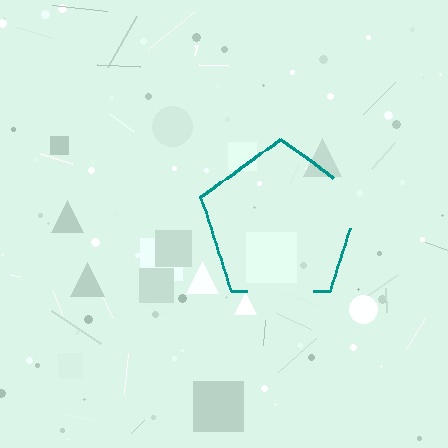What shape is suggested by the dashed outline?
The dashed outline suggests a pentagon.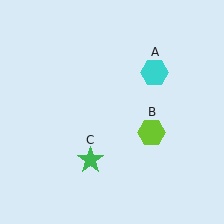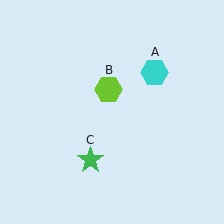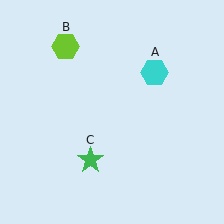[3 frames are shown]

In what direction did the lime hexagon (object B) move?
The lime hexagon (object B) moved up and to the left.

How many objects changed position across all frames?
1 object changed position: lime hexagon (object B).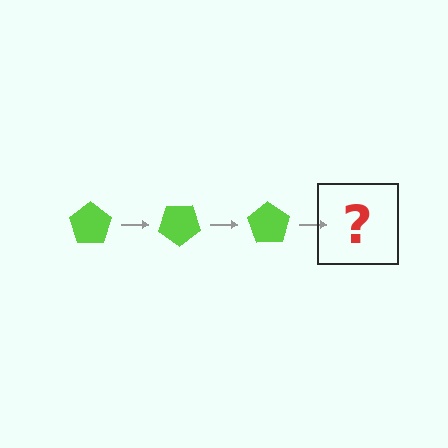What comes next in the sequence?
The next element should be a lime pentagon rotated 105 degrees.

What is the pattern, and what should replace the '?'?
The pattern is that the pentagon rotates 35 degrees each step. The '?' should be a lime pentagon rotated 105 degrees.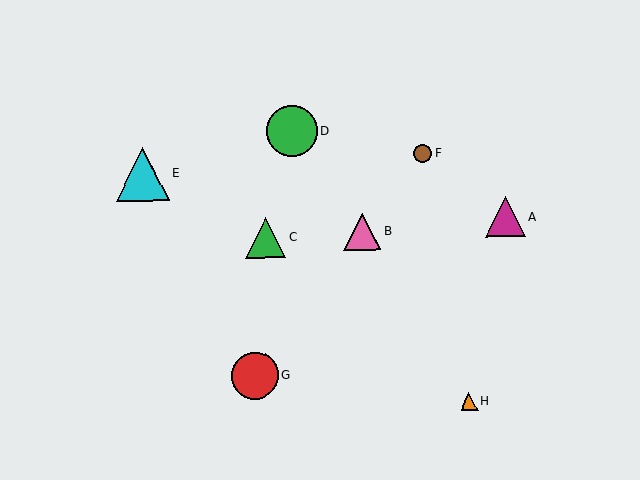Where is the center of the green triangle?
The center of the green triangle is at (266, 238).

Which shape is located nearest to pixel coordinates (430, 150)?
The brown circle (labeled F) at (423, 153) is nearest to that location.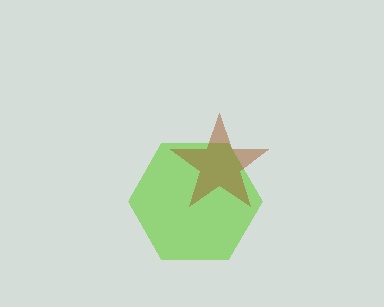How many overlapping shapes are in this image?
There are 2 overlapping shapes in the image.